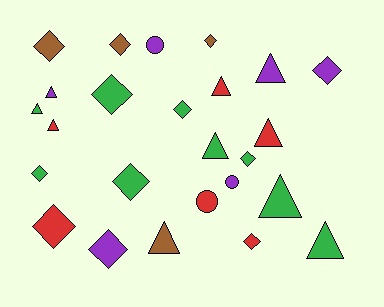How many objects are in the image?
There are 25 objects.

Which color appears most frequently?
Green, with 9 objects.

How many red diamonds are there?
There are 2 red diamonds.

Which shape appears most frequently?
Diamond, with 12 objects.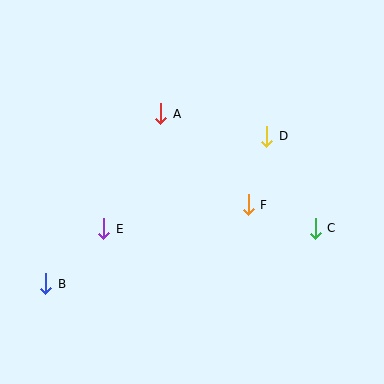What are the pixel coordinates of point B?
Point B is at (46, 284).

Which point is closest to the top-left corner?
Point A is closest to the top-left corner.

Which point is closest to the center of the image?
Point F at (248, 205) is closest to the center.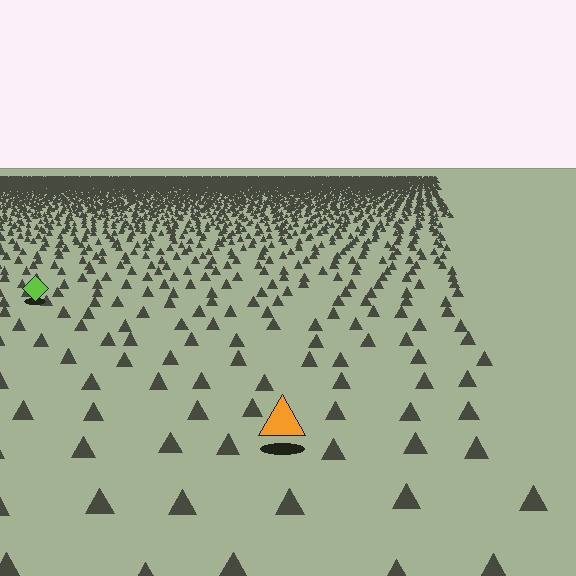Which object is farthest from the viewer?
The lime diamond is farthest from the viewer. It appears smaller and the ground texture around it is denser.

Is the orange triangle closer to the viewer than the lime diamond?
Yes. The orange triangle is closer — you can tell from the texture gradient: the ground texture is coarser near it.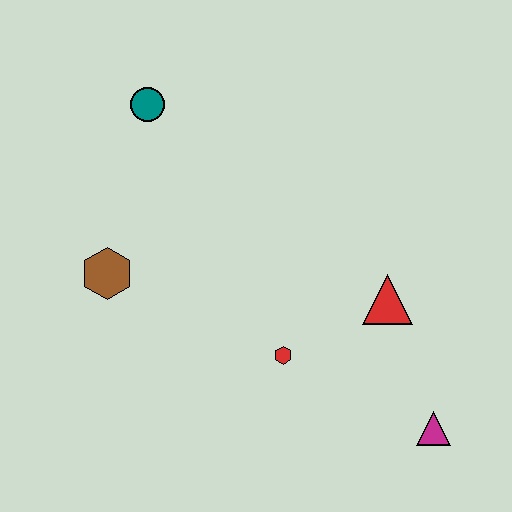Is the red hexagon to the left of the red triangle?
Yes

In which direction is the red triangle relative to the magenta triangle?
The red triangle is above the magenta triangle.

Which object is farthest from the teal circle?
The magenta triangle is farthest from the teal circle.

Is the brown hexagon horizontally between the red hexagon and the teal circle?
No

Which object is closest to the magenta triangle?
The red triangle is closest to the magenta triangle.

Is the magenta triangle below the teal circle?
Yes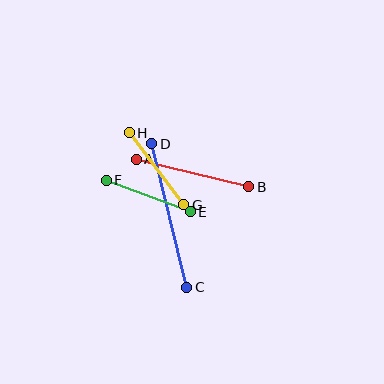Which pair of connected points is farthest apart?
Points C and D are farthest apart.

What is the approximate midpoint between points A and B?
The midpoint is at approximately (193, 173) pixels.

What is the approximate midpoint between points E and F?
The midpoint is at approximately (148, 196) pixels.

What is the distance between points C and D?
The distance is approximately 147 pixels.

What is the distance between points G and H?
The distance is approximately 91 pixels.